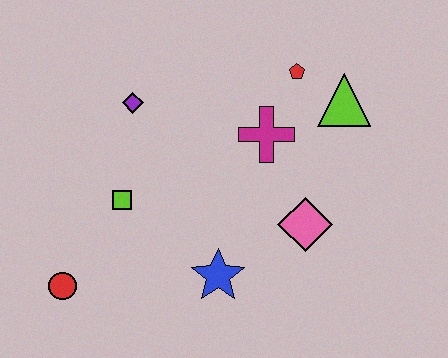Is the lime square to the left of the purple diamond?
Yes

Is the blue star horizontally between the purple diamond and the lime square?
No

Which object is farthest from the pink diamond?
The red circle is farthest from the pink diamond.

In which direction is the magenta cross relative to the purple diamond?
The magenta cross is to the right of the purple diamond.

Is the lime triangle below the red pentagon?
Yes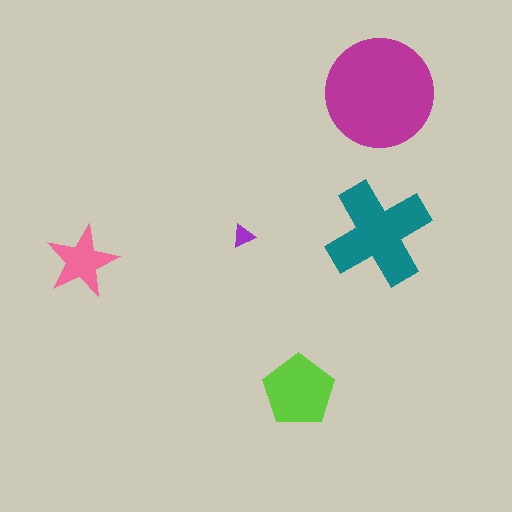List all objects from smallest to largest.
The purple triangle, the pink star, the lime pentagon, the teal cross, the magenta circle.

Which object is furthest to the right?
The magenta circle is rightmost.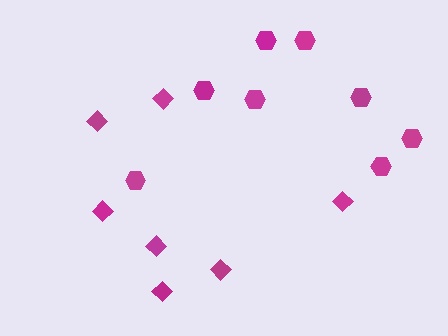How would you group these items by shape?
There are 2 groups: one group of hexagons (8) and one group of diamonds (7).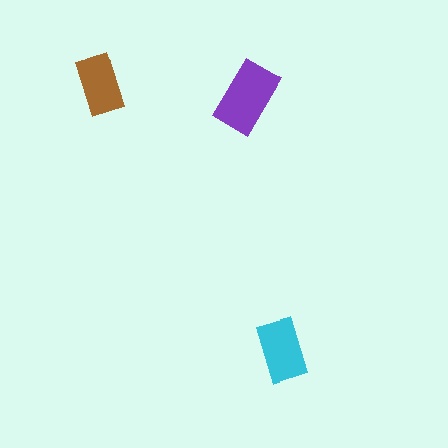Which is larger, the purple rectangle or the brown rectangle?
The purple one.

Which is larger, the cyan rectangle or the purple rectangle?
The purple one.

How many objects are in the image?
There are 3 objects in the image.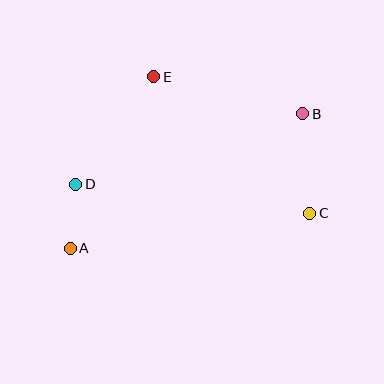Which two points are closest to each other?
Points A and D are closest to each other.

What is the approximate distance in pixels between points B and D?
The distance between B and D is approximately 238 pixels.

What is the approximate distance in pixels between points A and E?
The distance between A and E is approximately 191 pixels.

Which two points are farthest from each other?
Points A and B are farthest from each other.